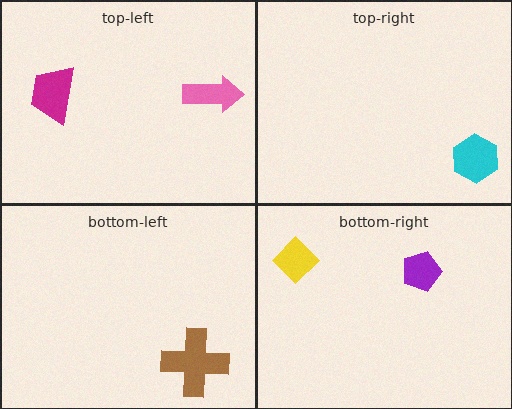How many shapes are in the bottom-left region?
1.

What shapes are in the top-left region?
The pink arrow, the magenta trapezoid.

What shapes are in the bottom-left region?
The brown cross.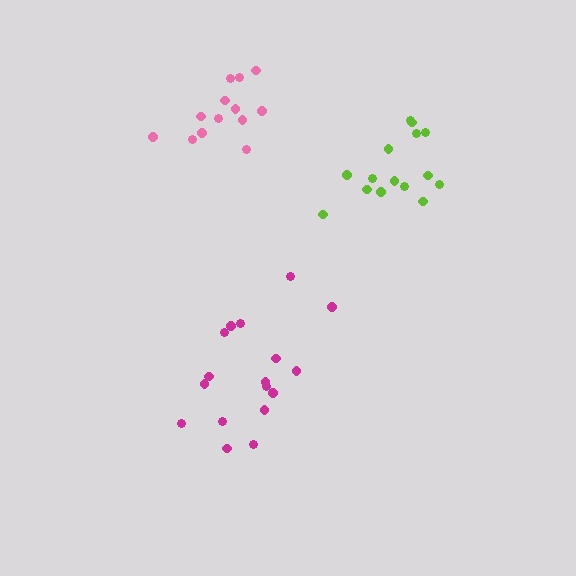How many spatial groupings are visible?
There are 3 spatial groupings.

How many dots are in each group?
Group 1: 17 dots, Group 2: 15 dots, Group 3: 13 dots (45 total).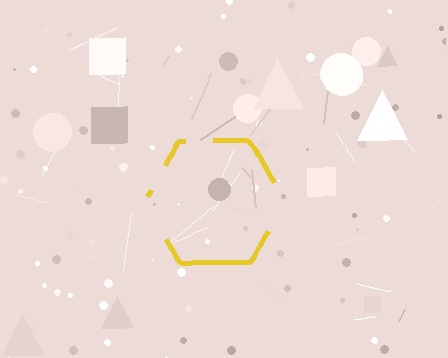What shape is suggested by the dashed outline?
The dashed outline suggests a hexagon.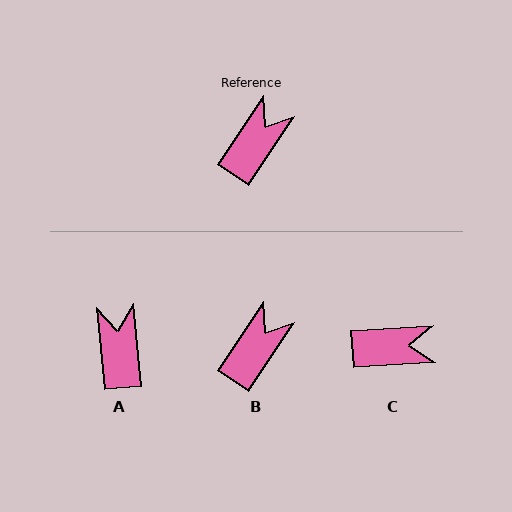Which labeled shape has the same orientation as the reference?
B.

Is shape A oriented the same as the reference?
No, it is off by about 39 degrees.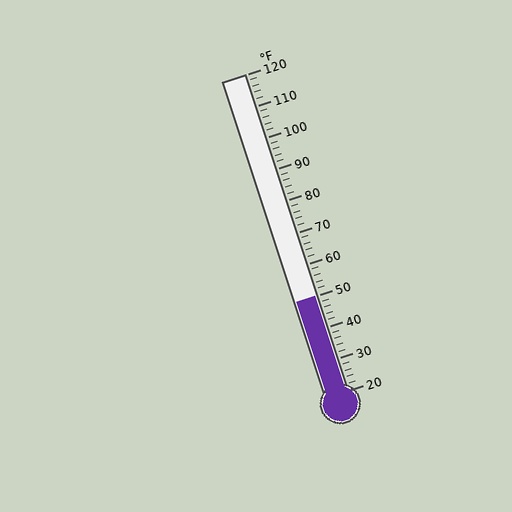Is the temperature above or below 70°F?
The temperature is below 70°F.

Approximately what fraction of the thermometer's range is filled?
The thermometer is filled to approximately 30% of its range.